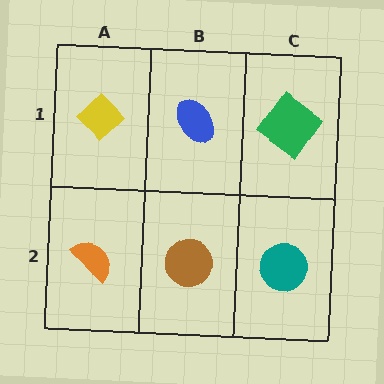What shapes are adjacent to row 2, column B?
A blue ellipse (row 1, column B), an orange semicircle (row 2, column A), a teal circle (row 2, column C).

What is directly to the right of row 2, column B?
A teal circle.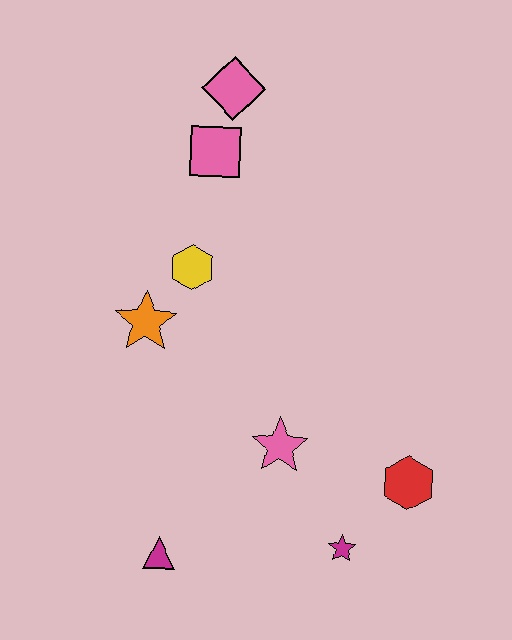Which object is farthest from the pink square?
The magenta star is farthest from the pink square.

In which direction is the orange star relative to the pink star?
The orange star is to the left of the pink star.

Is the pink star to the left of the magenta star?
Yes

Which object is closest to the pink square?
The pink diamond is closest to the pink square.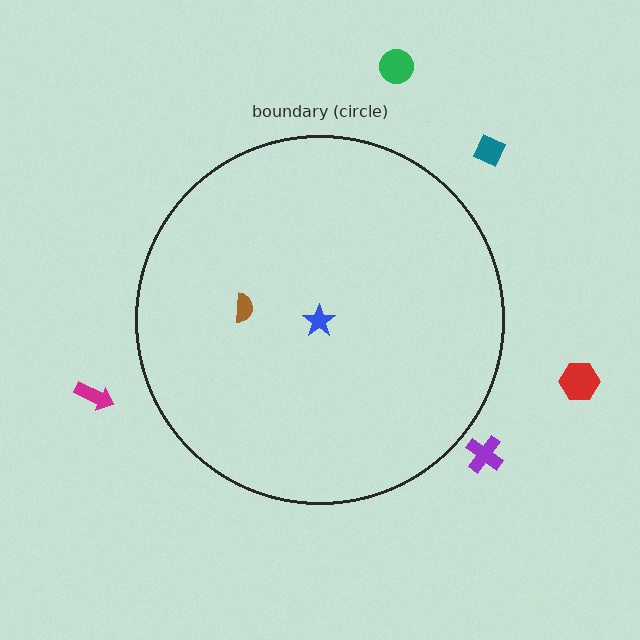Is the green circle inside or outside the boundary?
Outside.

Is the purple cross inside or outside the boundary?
Outside.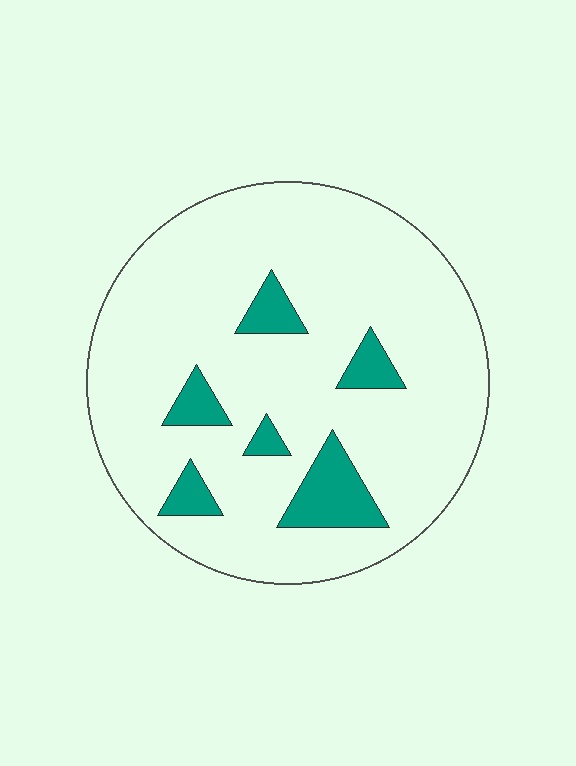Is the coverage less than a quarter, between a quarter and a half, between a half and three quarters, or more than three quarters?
Less than a quarter.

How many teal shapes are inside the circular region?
6.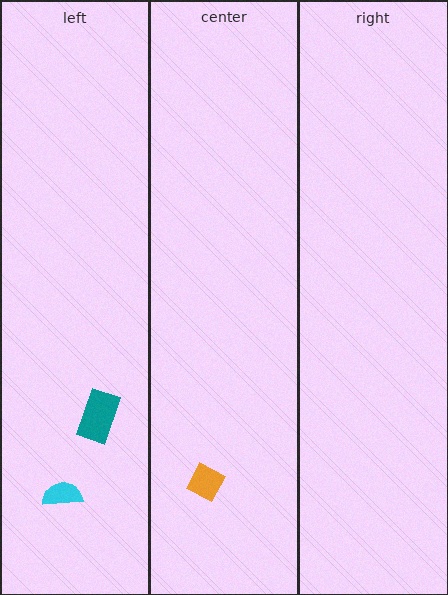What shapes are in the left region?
The teal rectangle, the cyan semicircle.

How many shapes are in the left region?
2.